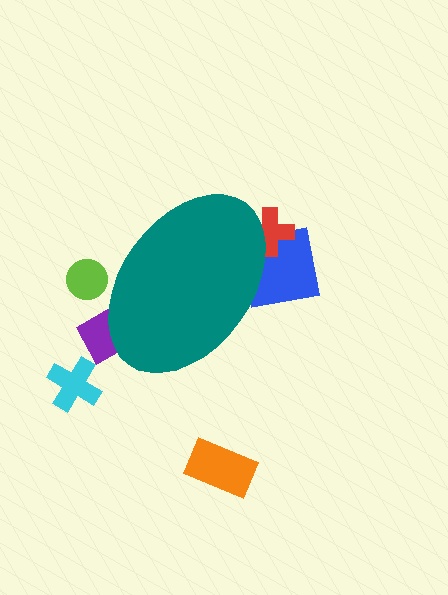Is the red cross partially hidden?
Yes, the red cross is partially hidden behind the teal ellipse.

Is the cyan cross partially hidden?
No, the cyan cross is fully visible.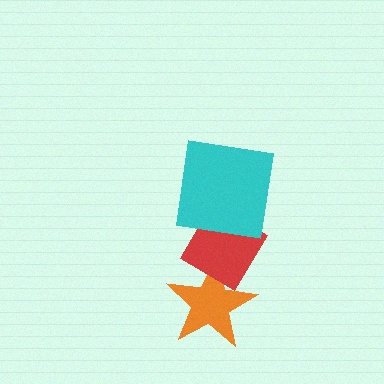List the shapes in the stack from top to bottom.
From top to bottom: the cyan square, the red diamond, the orange star.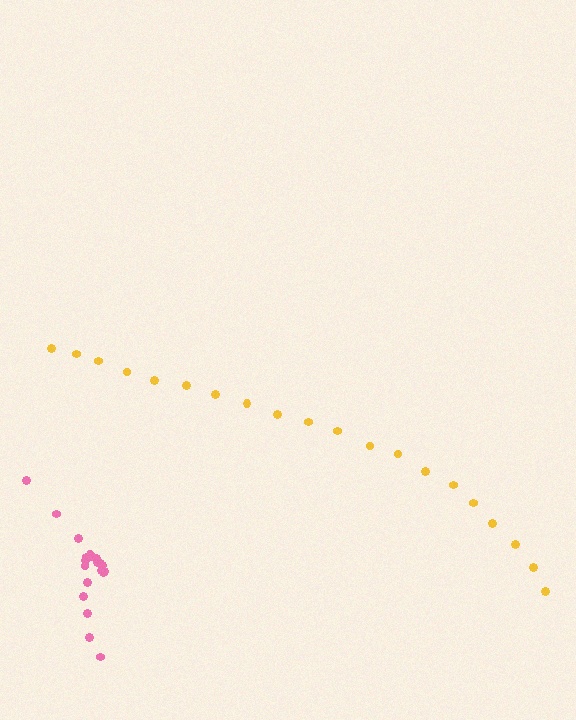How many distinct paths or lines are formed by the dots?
There are 2 distinct paths.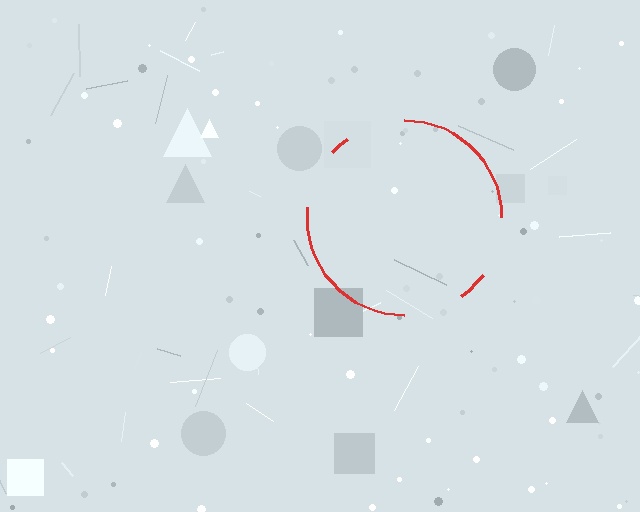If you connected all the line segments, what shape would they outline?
They would outline a circle.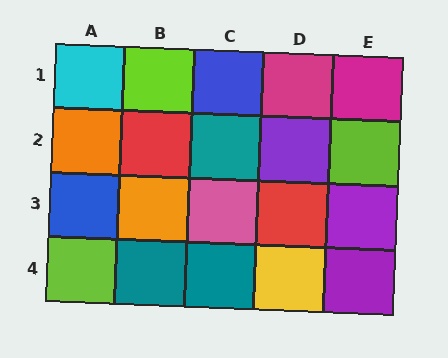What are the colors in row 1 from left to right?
Cyan, lime, blue, magenta, magenta.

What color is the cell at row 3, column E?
Purple.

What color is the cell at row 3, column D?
Red.